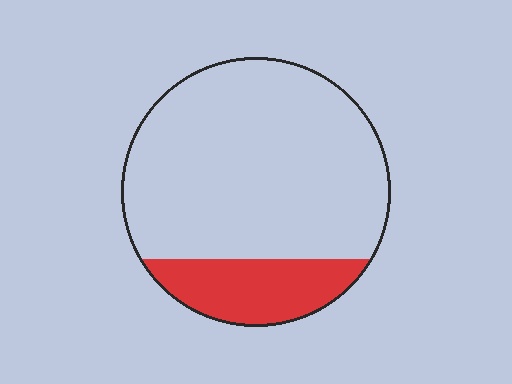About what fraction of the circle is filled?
About one fifth (1/5).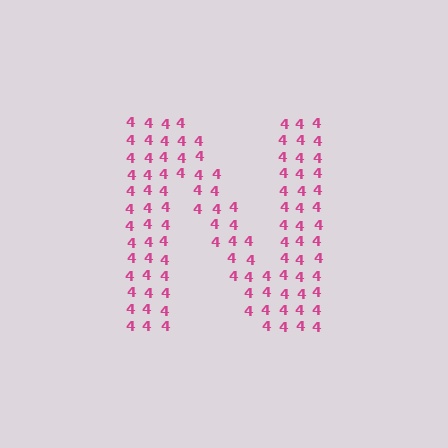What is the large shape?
The large shape is the letter N.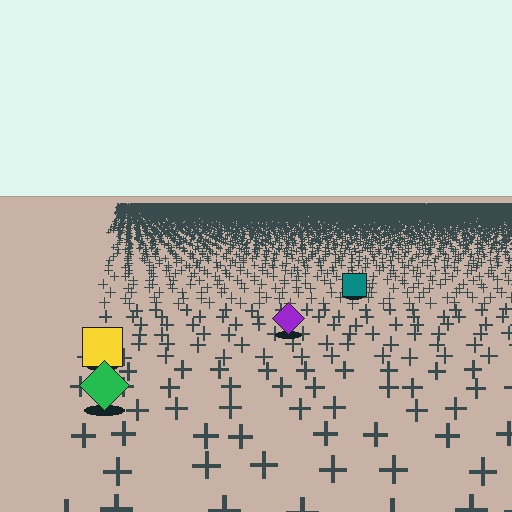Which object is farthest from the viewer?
The teal square is farthest from the viewer. It appears smaller and the ground texture around it is denser.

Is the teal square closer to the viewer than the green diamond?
No. The green diamond is closer — you can tell from the texture gradient: the ground texture is coarser near it.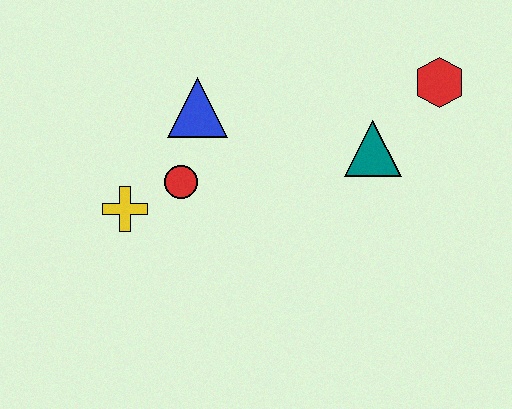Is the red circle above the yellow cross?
Yes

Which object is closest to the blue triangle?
The red circle is closest to the blue triangle.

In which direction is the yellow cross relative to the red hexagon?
The yellow cross is to the left of the red hexagon.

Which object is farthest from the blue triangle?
The red hexagon is farthest from the blue triangle.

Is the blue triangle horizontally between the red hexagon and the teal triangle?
No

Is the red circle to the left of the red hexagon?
Yes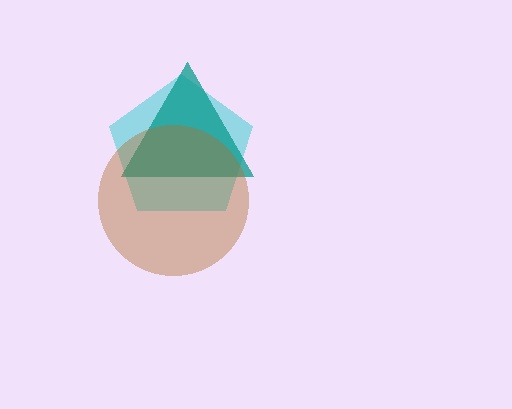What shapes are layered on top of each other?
The layered shapes are: a cyan pentagon, a teal triangle, a brown circle.